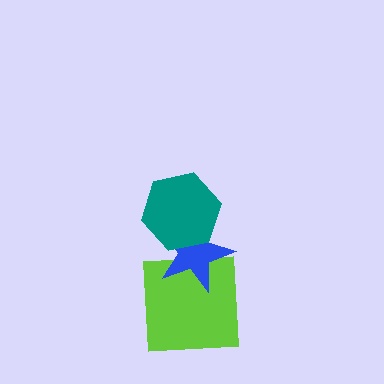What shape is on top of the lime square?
The blue star is on top of the lime square.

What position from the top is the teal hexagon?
The teal hexagon is 1st from the top.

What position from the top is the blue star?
The blue star is 2nd from the top.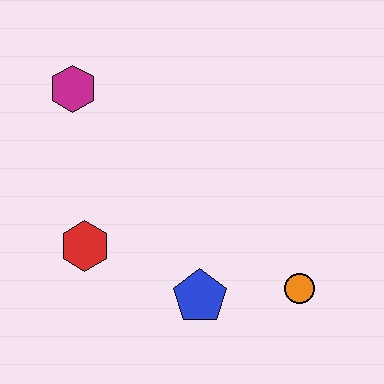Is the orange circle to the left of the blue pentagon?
No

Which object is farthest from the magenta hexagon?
The orange circle is farthest from the magenta hexagon.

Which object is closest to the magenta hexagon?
The red hexagon is closest to the magenta hexagon.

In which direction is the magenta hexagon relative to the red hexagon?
The magenta hexagon is above the red hexagon.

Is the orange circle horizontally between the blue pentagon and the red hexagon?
No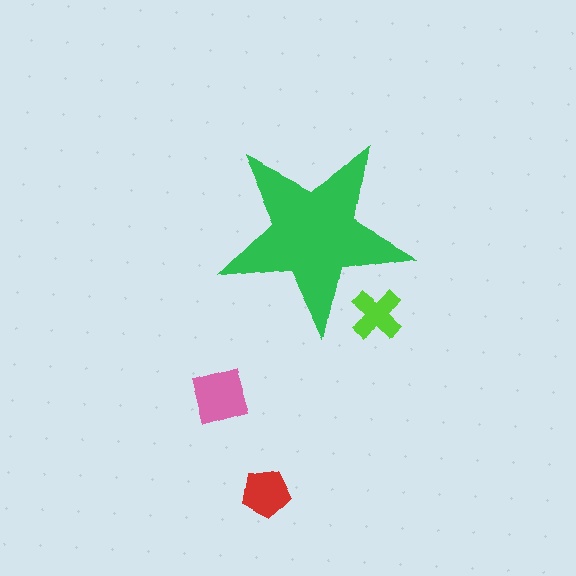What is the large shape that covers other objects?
A green star.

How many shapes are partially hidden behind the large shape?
1 shape is partially hidden.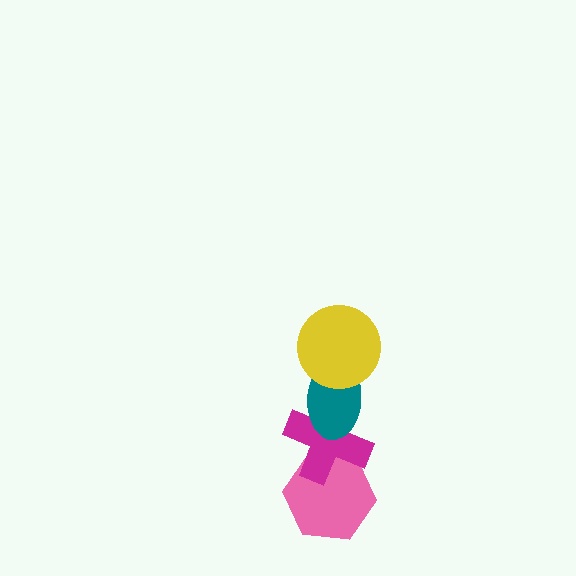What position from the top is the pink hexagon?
The pink hexagon is 4th from the top.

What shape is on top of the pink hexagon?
The magenta cross is on top of the pink hexagon.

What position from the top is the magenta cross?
The magenta cross is 3rd from the top.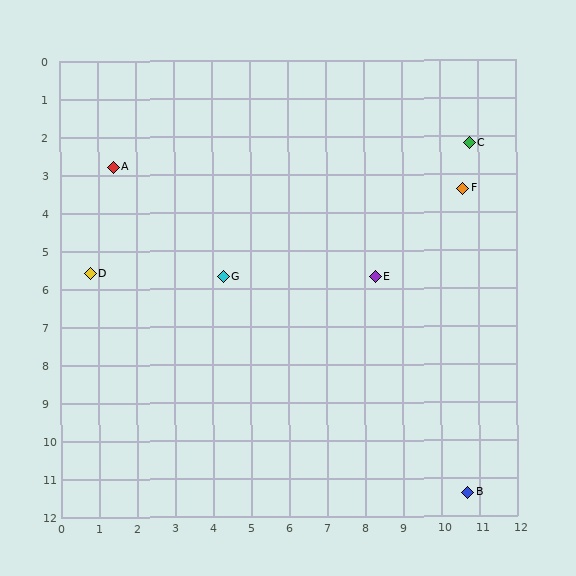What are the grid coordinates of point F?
Point F is at approximately (10.6, 3.4).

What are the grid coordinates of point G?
Point G is at approximately (4.3, 5.7).